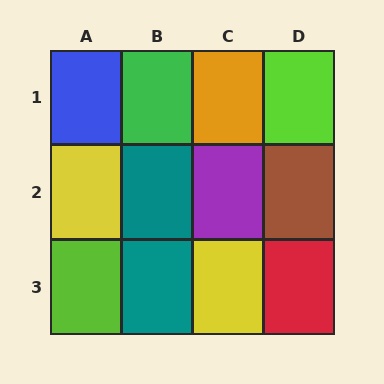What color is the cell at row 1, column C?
Orange.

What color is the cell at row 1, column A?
Blue.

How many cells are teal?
2 cells are teal.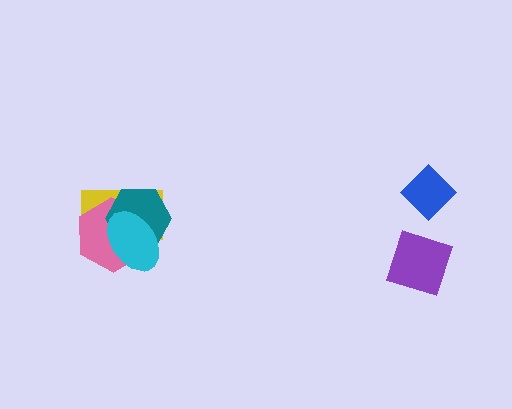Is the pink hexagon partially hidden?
Yes, it is partially covered by another shape.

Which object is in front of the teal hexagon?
The cyan ellipse is in front of the teal hexagon.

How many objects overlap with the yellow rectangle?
3 objects overlap with the yellow rectangle.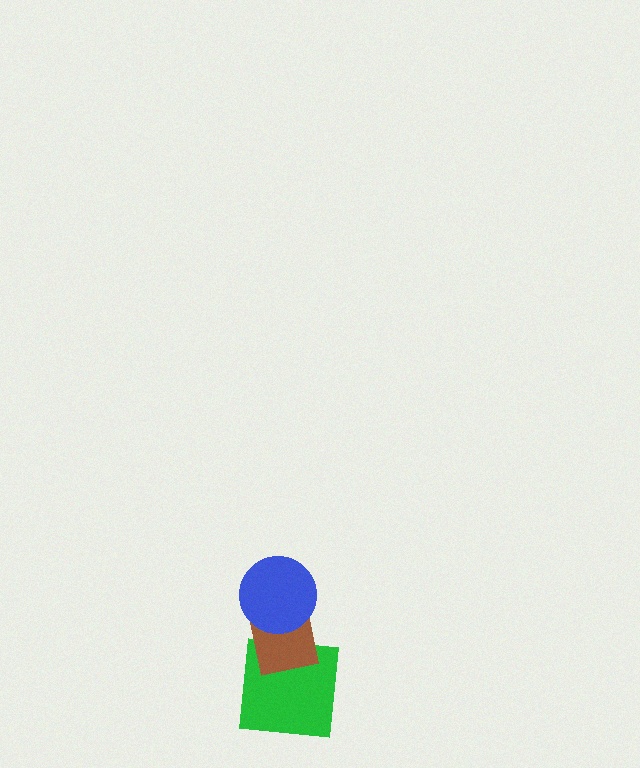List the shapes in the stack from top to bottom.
From top to bottom: the blue circle, the brown square, the green square.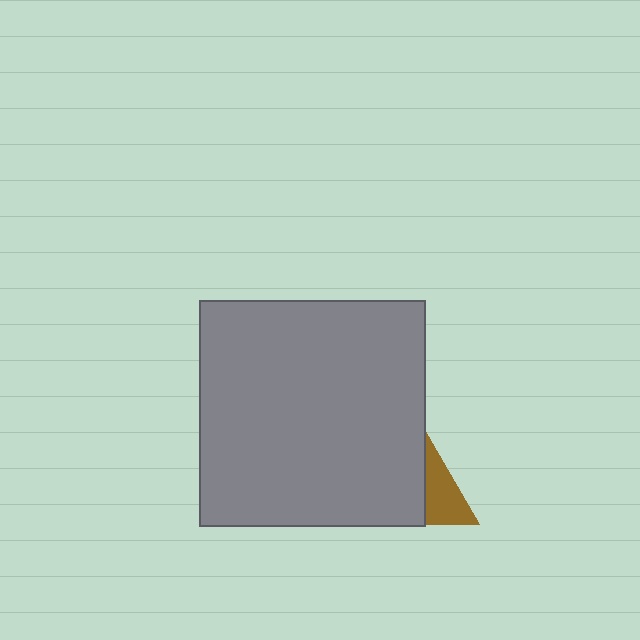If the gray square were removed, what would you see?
You would see the complete brown triangle.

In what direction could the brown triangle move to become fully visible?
The brown triangle could move right. That would shift it out from behind the gray square entirely.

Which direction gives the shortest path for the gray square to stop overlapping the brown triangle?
Moving left gives the shortest separation.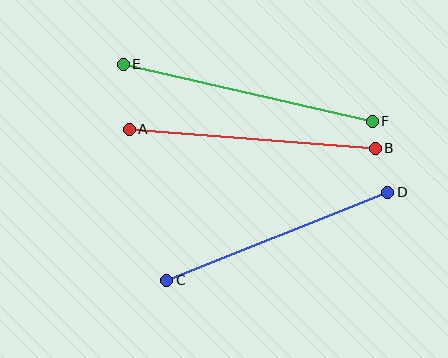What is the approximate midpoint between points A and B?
The midpoint is at approximately (252, 139) pixels.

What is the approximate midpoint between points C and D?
The midpoint is at approximately (277, 236) pixels.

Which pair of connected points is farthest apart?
Points E and F are farthest apart.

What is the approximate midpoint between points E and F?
The midpoint is at approximately (248, 93) pixels.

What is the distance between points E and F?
The distance is approximately 256 pixels.